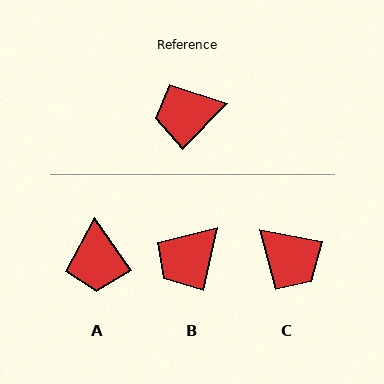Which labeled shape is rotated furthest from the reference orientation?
C, about 124 degrees away.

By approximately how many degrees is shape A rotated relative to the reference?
Approximately 80 degrees counter-clockwise.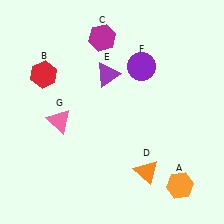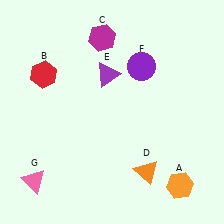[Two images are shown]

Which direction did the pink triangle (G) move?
The pink triangle (G) moved down.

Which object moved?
The pink triangle (G) moved down.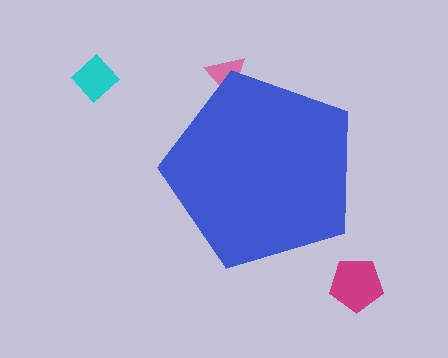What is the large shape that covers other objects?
A blue pentagon.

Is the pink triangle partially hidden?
Yes, the pink triangle is partially hidden behind the blue pentagon.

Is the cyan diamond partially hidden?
No, the cyan diamond is fully visible.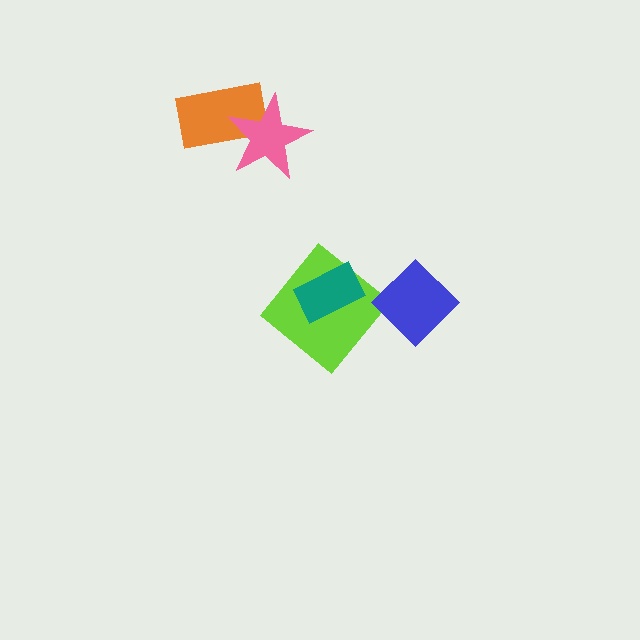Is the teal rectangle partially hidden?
No, no other shape covers it.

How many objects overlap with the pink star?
1 object overlaps with the pink star.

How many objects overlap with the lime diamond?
1 object overlaps with the lime diamond.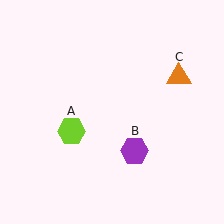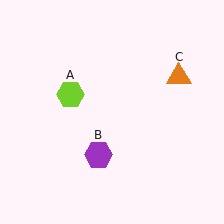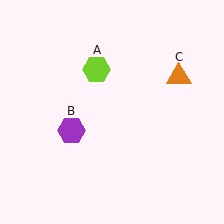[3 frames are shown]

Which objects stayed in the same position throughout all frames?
Orange triangle (object C) remained stationary.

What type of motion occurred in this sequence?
The lime hexagon (object A), purple hexagon (object B) rotated clockwise around the center of the scene.